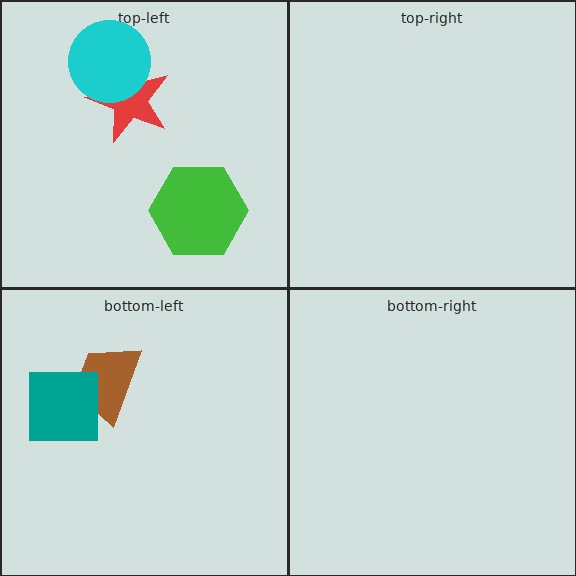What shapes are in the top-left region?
The red star, the cyan circle, the green hexagon.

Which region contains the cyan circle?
The top-left region.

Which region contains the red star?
The top-left region.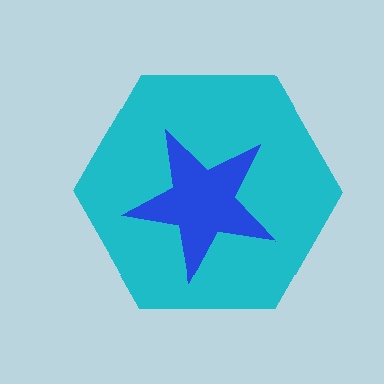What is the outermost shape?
The cyan hexagon.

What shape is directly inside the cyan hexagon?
The blue star.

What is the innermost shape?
The blue star.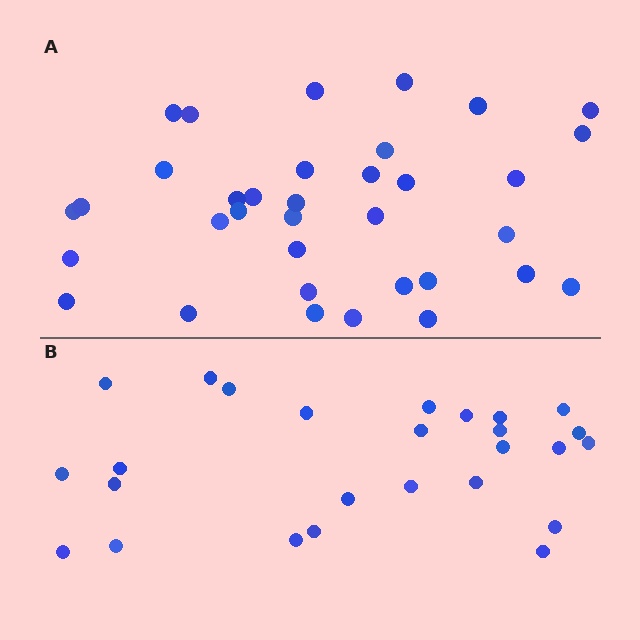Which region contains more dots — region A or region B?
Region A (the top region) has more dots.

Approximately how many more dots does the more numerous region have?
Region A has roughly 8 or so more dots than region B.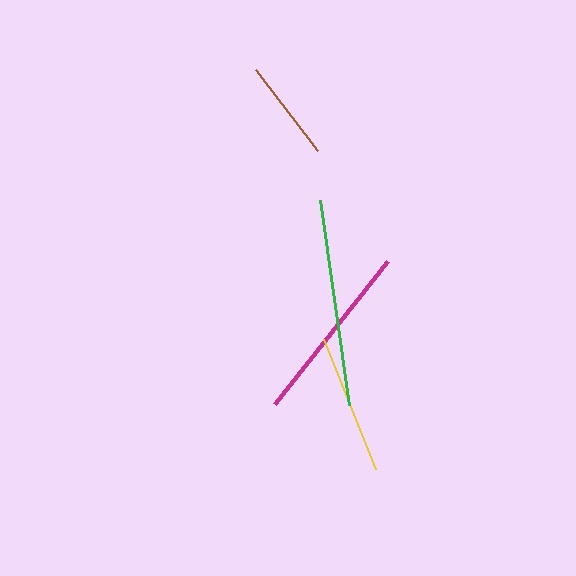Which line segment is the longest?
The green line is the longest at approximately 208 pixels.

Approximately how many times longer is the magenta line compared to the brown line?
The magenta line is approximately 1.8 times the length of the brown line.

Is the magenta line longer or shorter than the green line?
The green line is longer than the magenta line.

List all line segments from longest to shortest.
From longest to shortest: green, magenta, yellow, brown.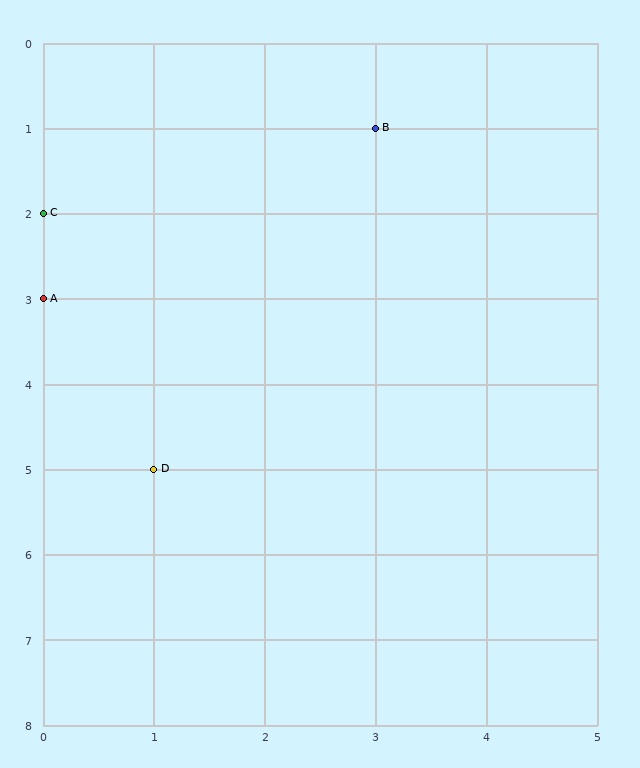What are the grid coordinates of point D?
Point D is at grid coordinates (1, 5).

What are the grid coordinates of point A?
Point A is at grid coordinates (0, 3).